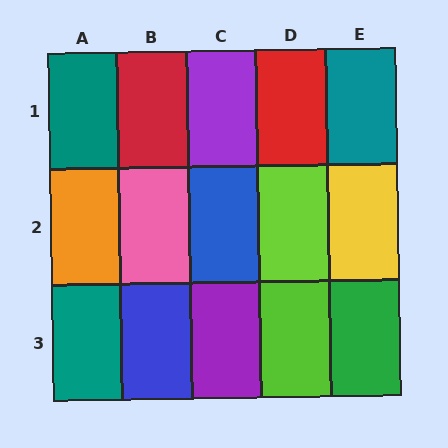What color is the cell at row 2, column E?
Yellow.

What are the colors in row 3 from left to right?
Teal, blue, purple, lime, green.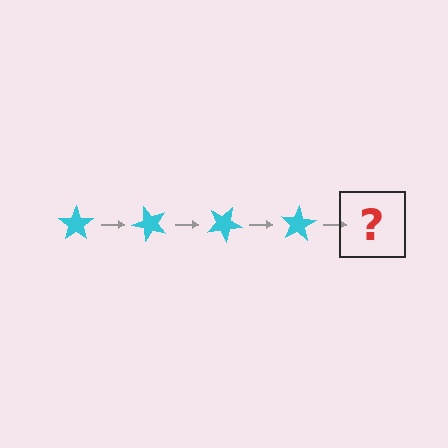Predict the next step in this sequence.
The next step is a cyan star rotated 200 degrees.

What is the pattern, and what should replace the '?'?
The pattern is that the star rotates 50 degrees each step. The '?' should be a cyan star rotated 200 degrees.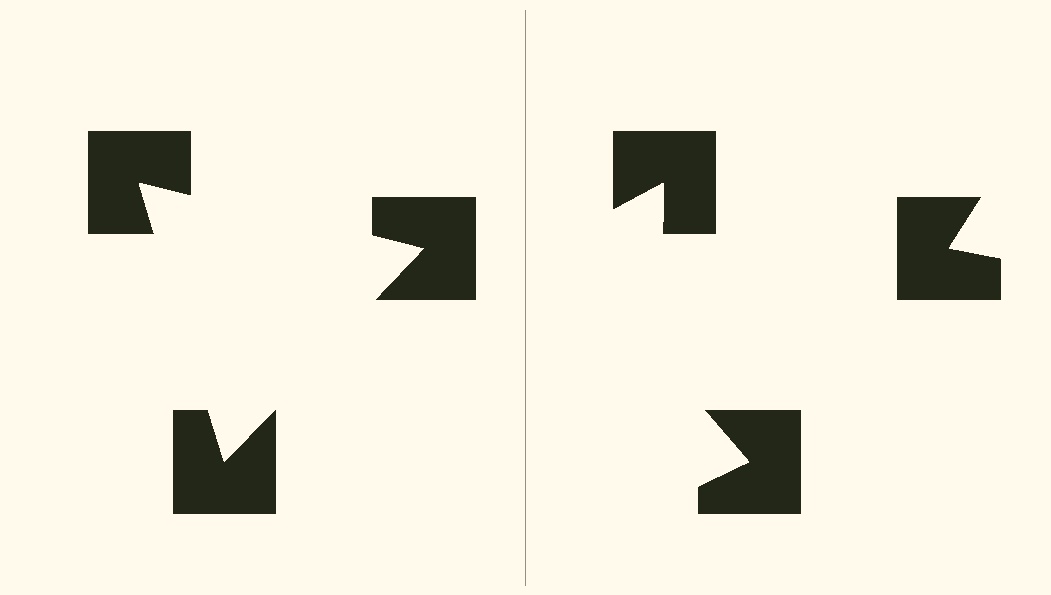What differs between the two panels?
The notched squares are positioned identically on both sides; only the wedge orientations differ. On the left they align to a triangle; on the right they are misaligned.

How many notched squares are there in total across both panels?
6 — 3 on each side.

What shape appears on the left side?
An illusory triangle.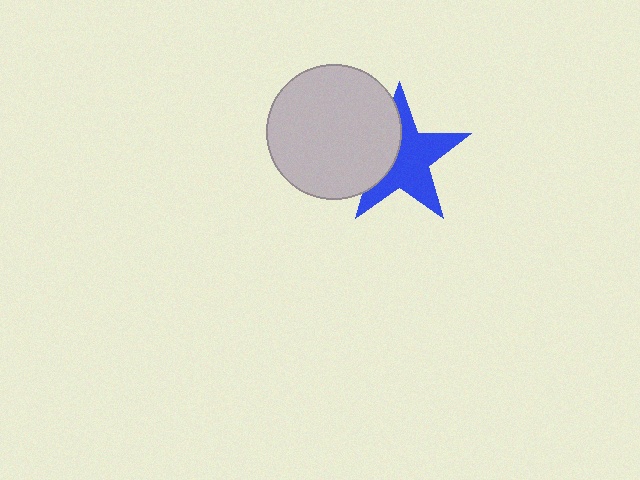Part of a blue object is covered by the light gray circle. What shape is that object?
It is a star.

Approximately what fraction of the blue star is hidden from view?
Roughly 36% of the blue star is hidden behind the light gray circle.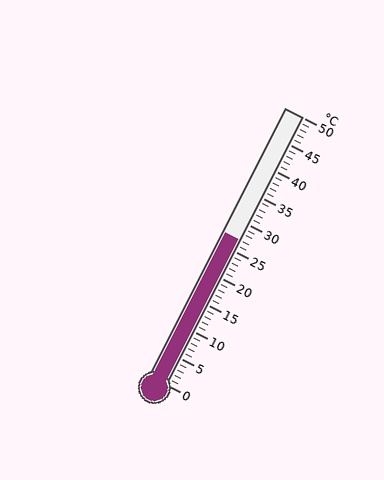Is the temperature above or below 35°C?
The temperature is below 35°C.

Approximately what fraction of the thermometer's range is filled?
The thermometer is filled to approximately 55% of its range.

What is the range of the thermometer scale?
The thermometer scale ranges from 0°C to 50°C.